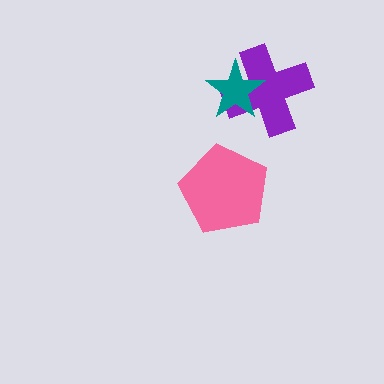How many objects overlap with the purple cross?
1 object overlaps with the purple cross.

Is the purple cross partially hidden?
Yes, it is partially covered by another shape.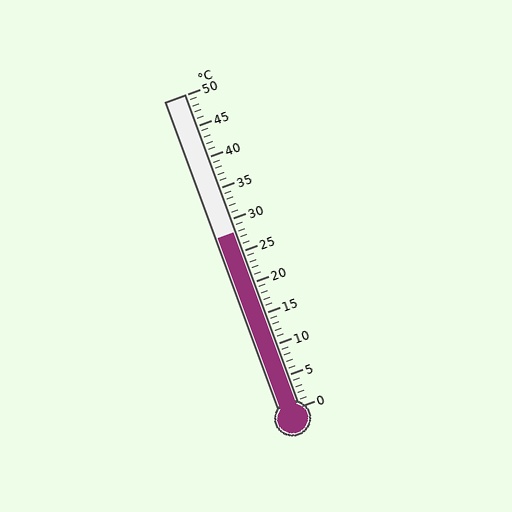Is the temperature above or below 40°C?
The temperature is below 40°C.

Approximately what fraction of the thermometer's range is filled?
The thermometer is filled to approximately 55% of its range.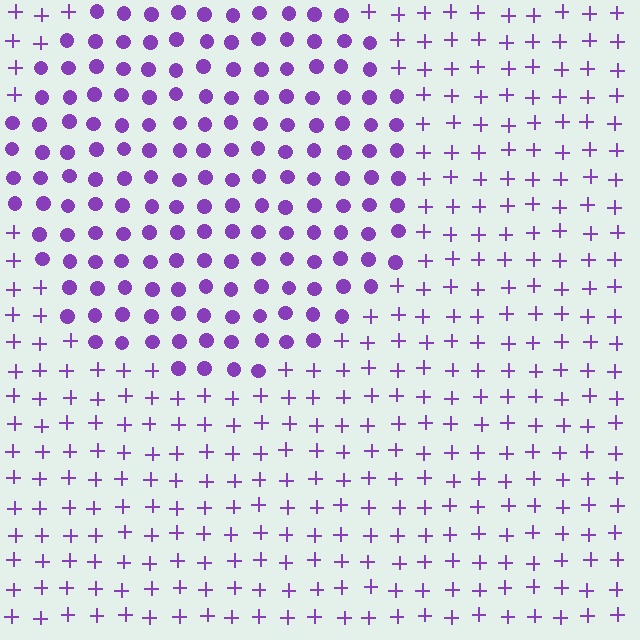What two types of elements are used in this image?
The image uses circles inside the circle region and plus signs outside it.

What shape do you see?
I see a circle.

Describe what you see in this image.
The image is filled with small purple elements arranged in a uniform grid. A circle-shaped region contains circles, while the surrounding area contains plus signs. The boundary is defined purely by the change in element shape.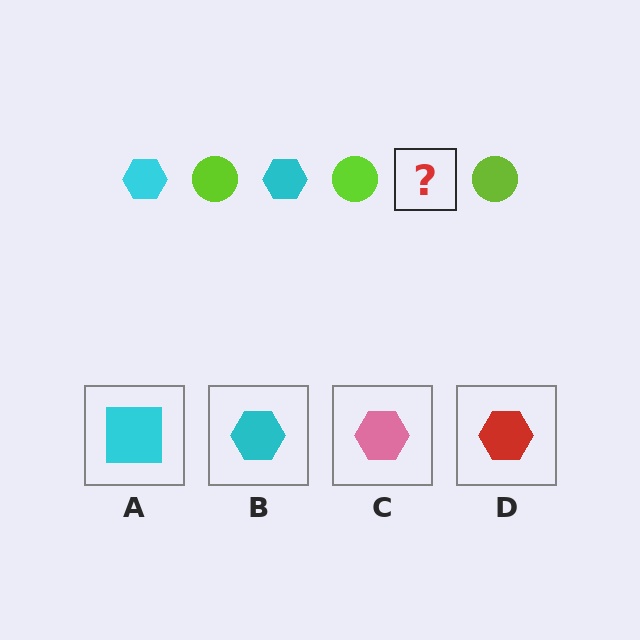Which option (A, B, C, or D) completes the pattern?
B.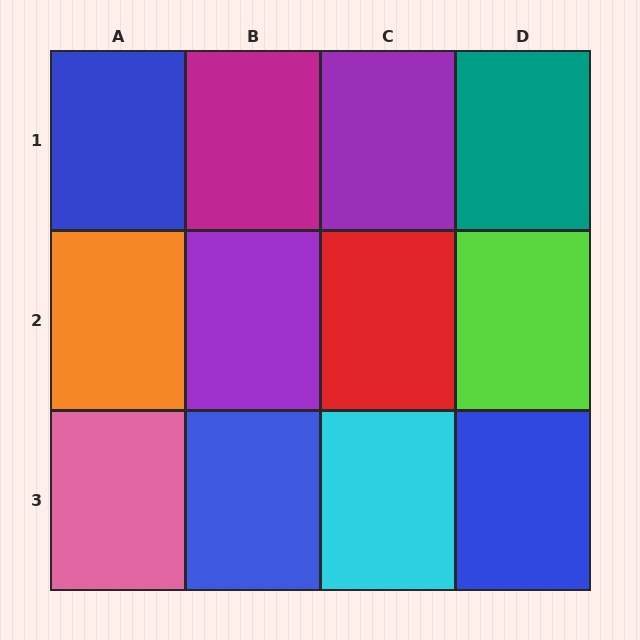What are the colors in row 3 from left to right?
Pink, blue, cyan, blue.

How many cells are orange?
1 cell is orange.